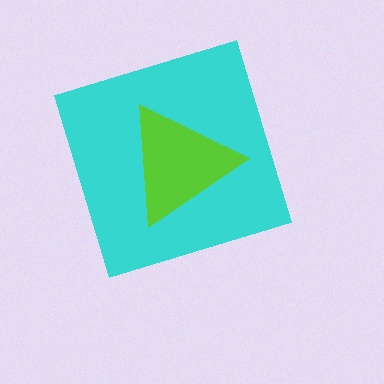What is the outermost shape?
The cyan diamond.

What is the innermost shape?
The lime triangle.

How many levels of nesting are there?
2.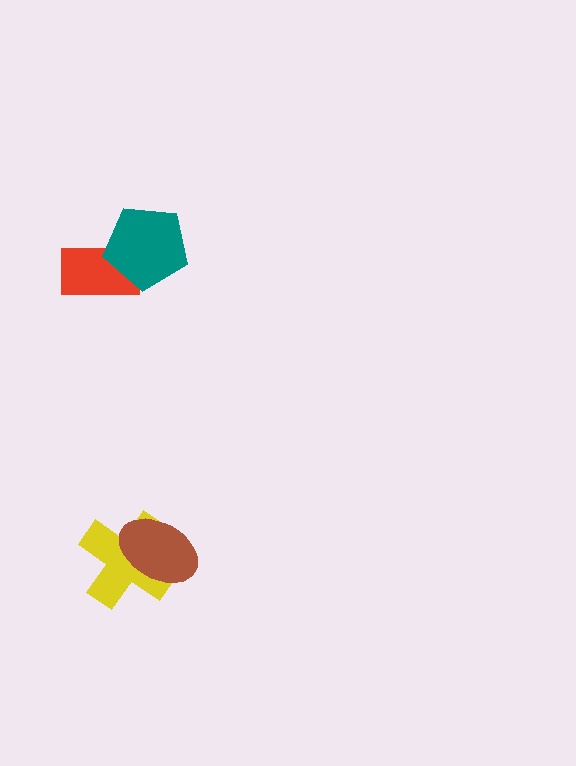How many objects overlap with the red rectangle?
1 object overlaps with the red rectangle.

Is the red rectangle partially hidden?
Yes, it is partially covered by another shape.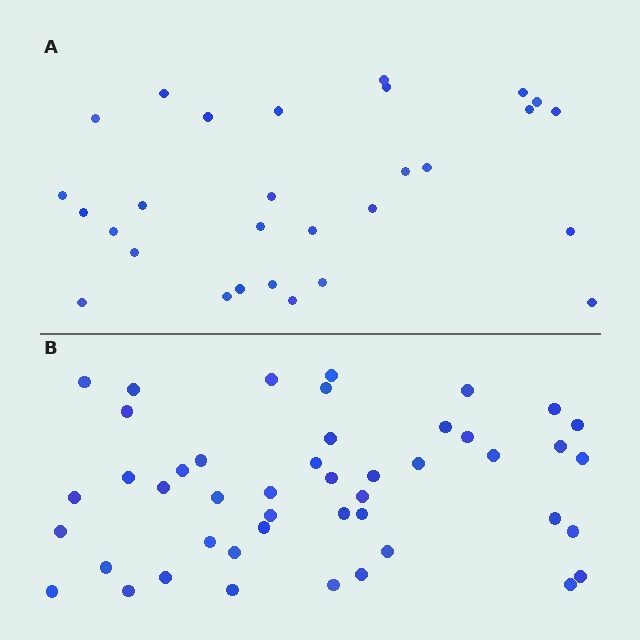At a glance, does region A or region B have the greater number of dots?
Region B (the bottom region) has more dots.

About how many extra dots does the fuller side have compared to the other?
Region B has approximately 15 more dots than region A.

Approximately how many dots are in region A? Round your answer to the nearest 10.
About 30 dots. (The exact count is 29, which rounds to 30.)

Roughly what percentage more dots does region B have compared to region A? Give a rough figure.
About 60% more.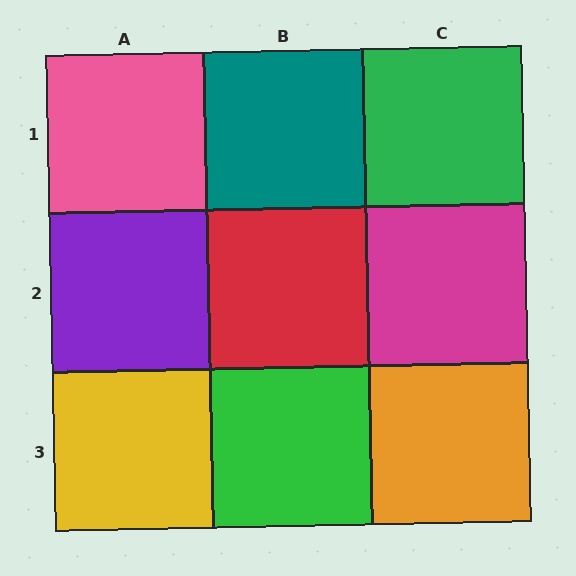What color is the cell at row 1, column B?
Teal.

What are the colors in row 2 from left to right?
Purple, red, magenta.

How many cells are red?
1 cell is red.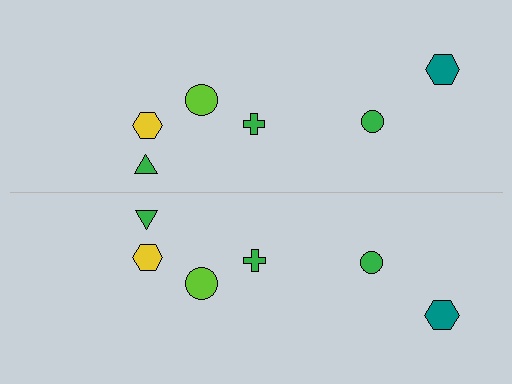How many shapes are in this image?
There are 12 shapes in this image.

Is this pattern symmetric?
Yes, this pattern has bilateral (reflection) symmetry.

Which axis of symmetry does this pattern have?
The pattern has a horizontal axis of symmetry running through the center of the image.